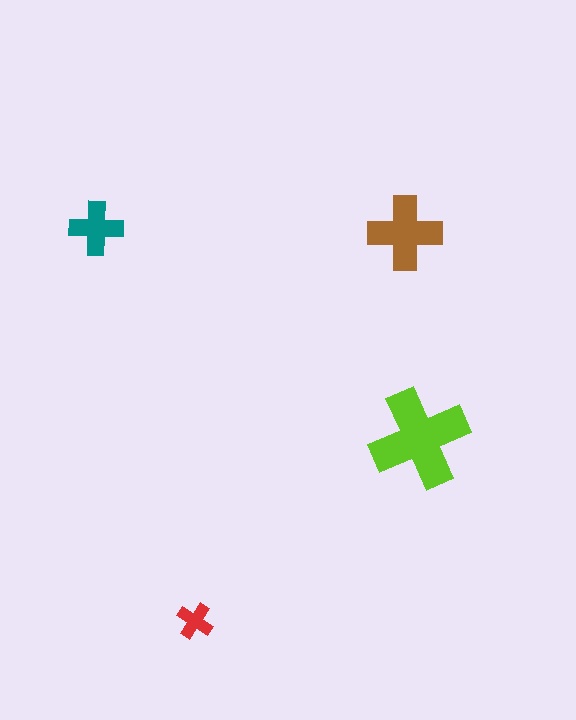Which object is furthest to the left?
The teal cross is leftmost.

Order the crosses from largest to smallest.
the lime one, the brown one, the teal one, the red one.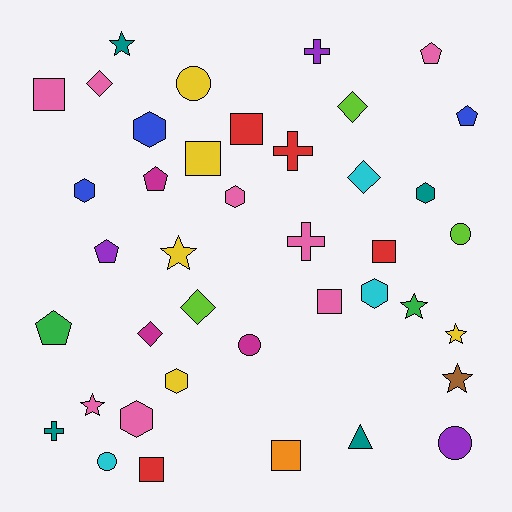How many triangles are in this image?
There is 1 triangle.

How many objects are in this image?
There are 40 objects.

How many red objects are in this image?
There are 4 red objects.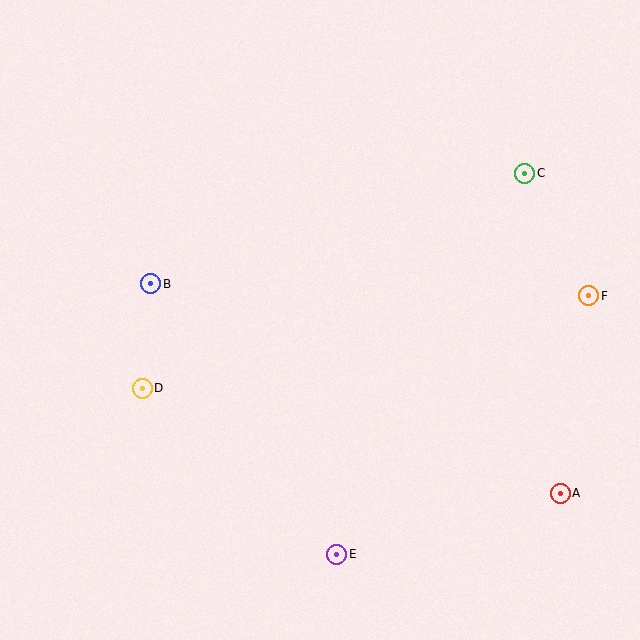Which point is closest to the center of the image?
Point B at (151, 284) is closest to the center.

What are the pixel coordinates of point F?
Point F is at (589, 296).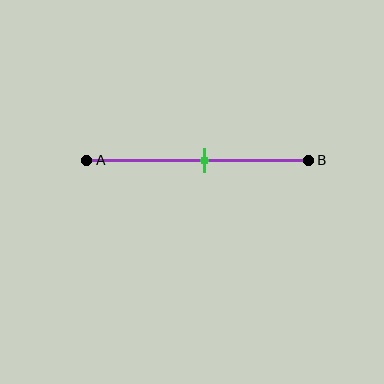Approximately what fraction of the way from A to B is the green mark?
The green mark is approximately 55% of the way from A to B.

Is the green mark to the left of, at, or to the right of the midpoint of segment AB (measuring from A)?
The green mark is approximately at the midpoint of segment AB.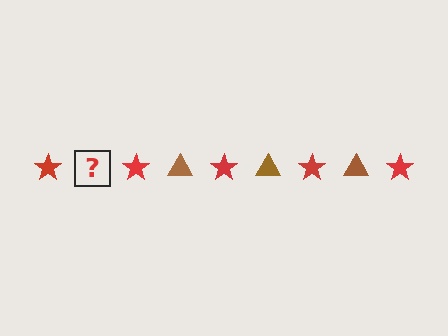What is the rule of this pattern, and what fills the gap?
The rule is that the pattern alternates between red star and brown triangle. The gap should be filled with a brown triangle.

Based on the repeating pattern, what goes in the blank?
The blank should be a brown triangle.